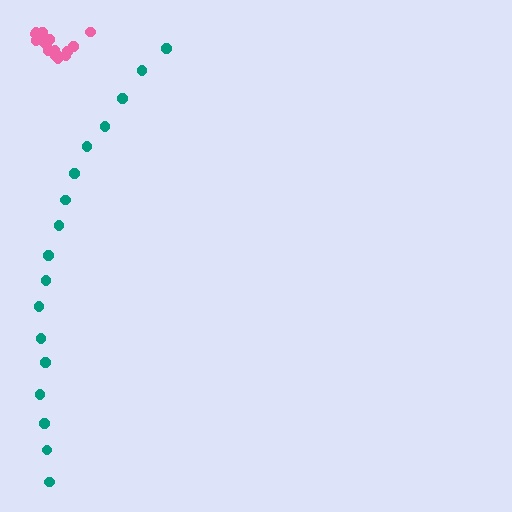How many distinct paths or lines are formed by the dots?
There are 2 distinct paths.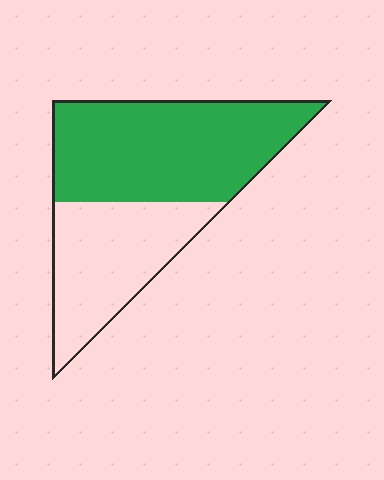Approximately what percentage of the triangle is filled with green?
Approximately 60%.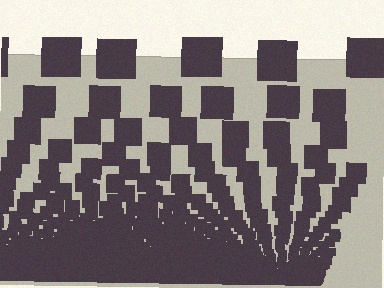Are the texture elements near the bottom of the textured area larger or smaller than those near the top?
Smaller. The gradient is inverted — elements near the bottom are smaller and denser.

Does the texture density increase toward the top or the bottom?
Density increases toward the bottom.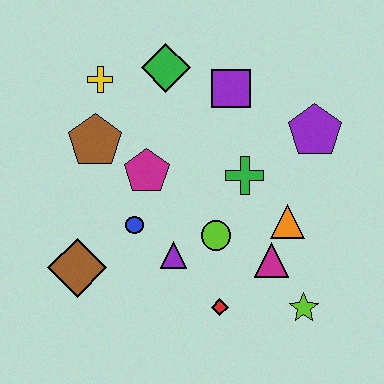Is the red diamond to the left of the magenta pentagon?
No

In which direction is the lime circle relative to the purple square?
The lime circle is below the purple square.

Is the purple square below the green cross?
No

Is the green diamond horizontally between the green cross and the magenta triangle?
No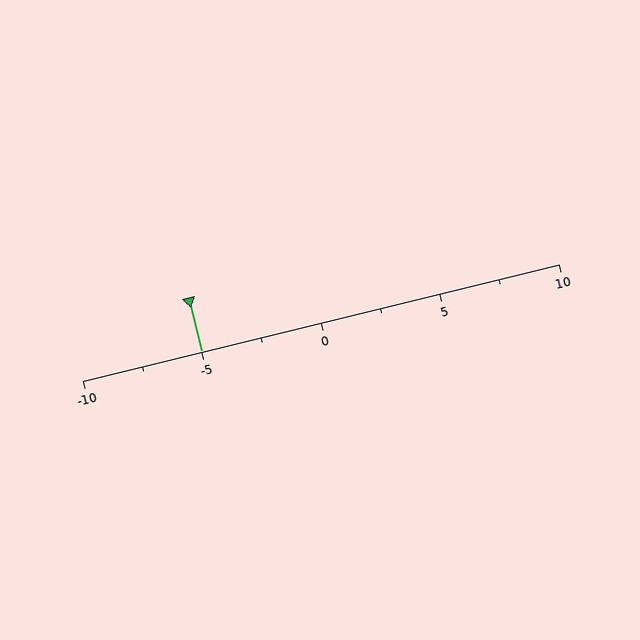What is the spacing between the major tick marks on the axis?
The major ticks are spaced 5 apart.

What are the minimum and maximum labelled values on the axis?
The axis runs from -10 to 10.